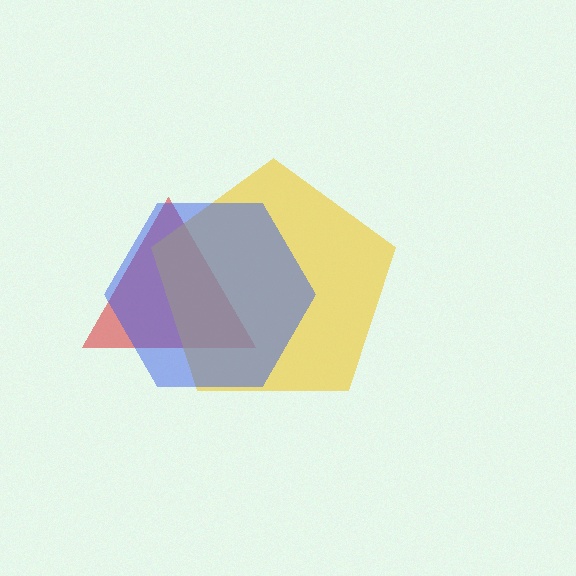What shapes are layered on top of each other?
The layered shapes are: a red triangle, a yellow pentagon, a blue hexagon.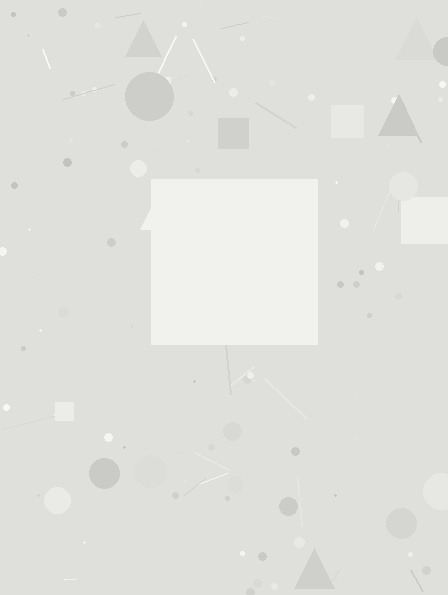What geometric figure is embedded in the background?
A square is embedded in the background.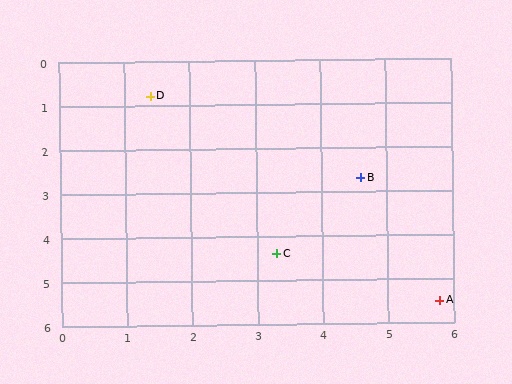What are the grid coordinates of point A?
Point A is at approximately (5.8, 5.5).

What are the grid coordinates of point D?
Point D is at approximately (1.4, 0.8).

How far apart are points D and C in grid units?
Points D and C are about 4.1 grid units apart.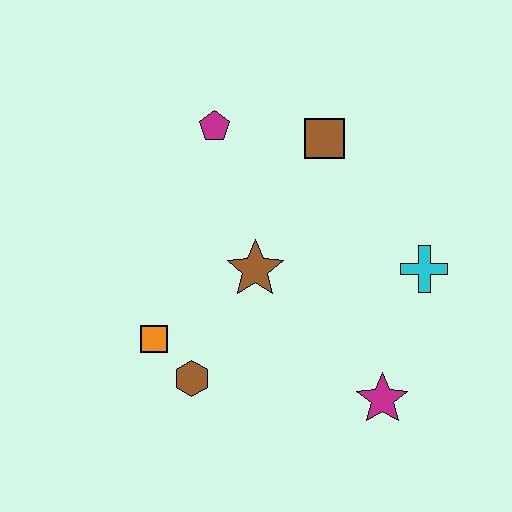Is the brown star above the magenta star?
Yes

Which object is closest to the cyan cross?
The magenta star is closest to the cyan cross.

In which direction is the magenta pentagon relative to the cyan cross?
The magenta pentagon is to the left of the cyan cross.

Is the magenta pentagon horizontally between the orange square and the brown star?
Yes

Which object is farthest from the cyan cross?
The orange square is farthest from the cyan cross.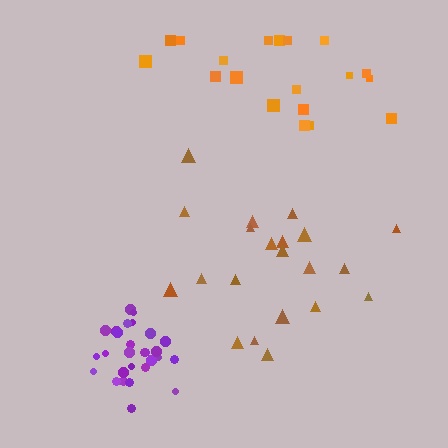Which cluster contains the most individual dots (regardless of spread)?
Purple (28).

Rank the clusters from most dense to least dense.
purple, brown, orange.